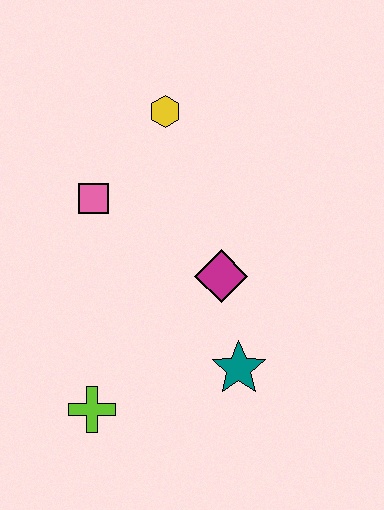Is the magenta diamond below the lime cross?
No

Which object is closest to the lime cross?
The teal star is closest to the lime cross.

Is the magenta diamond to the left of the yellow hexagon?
No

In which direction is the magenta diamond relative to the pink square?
The magenta diamond is to the right of the pink square.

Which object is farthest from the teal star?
The yellow hexagon is farthest from the teal star.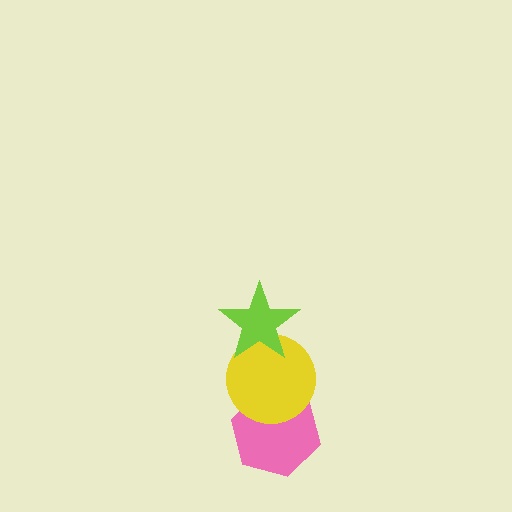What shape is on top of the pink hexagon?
The yellow circle is on top of the pink hexagon.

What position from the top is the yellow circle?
The yellow circle is 2nd from the top.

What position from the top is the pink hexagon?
The pink hexagon is 3rd from the top.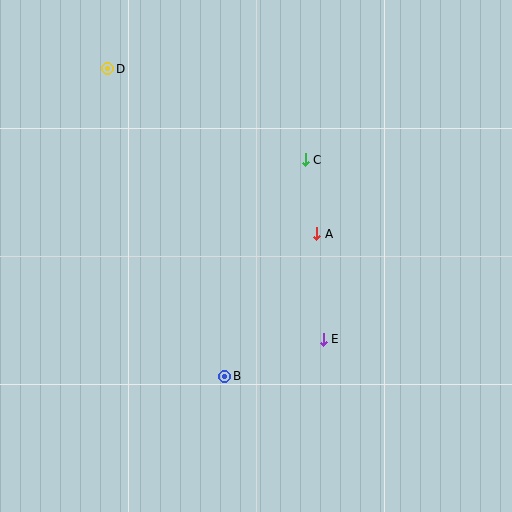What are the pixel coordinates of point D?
Point D is at (108, 69).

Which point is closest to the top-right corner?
Point C is closest to the top-right corner.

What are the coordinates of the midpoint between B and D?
The midpoint between B and D is at (166, 222).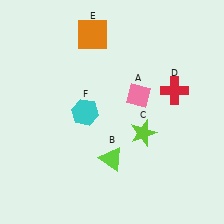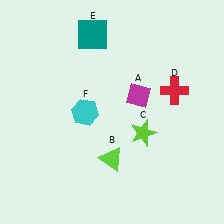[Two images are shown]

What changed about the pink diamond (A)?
In Image 1, A is pink. In Image 2, it changed to magenta.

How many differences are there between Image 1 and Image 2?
There are 2 differences between the two images.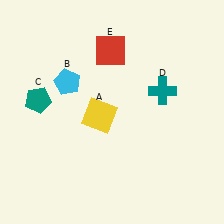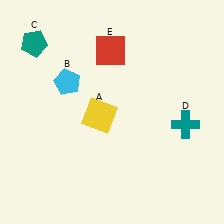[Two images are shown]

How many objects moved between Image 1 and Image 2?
2 objects moved between the two images.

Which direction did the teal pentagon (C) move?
The teal pentagon (C) moved up.